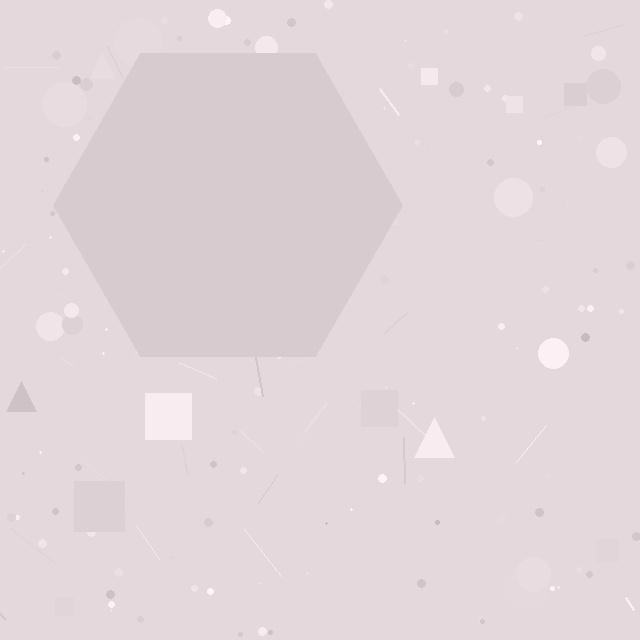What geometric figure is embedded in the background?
A hexagon is embedded in the background.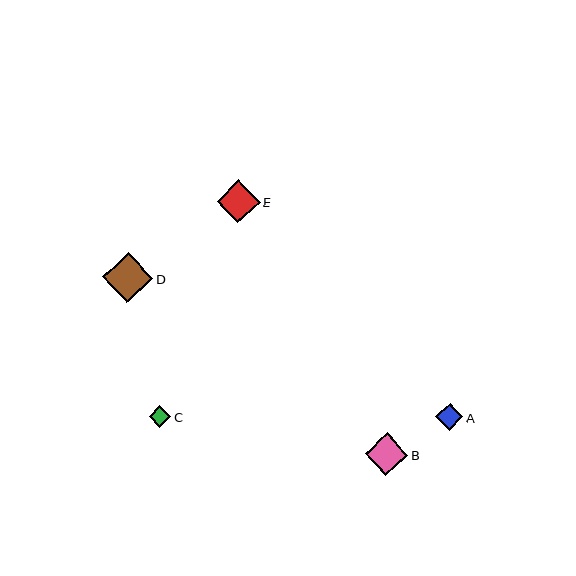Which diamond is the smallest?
Diamond C is the smallest with a size of approximately 22 pixels.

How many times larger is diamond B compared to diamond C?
Diamond B is approximately 2.0 times the size of diamond C.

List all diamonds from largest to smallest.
From largest to smallest: D, E, B, A, C.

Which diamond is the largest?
Diamond D is the largest with a size of approximately 50 pixels.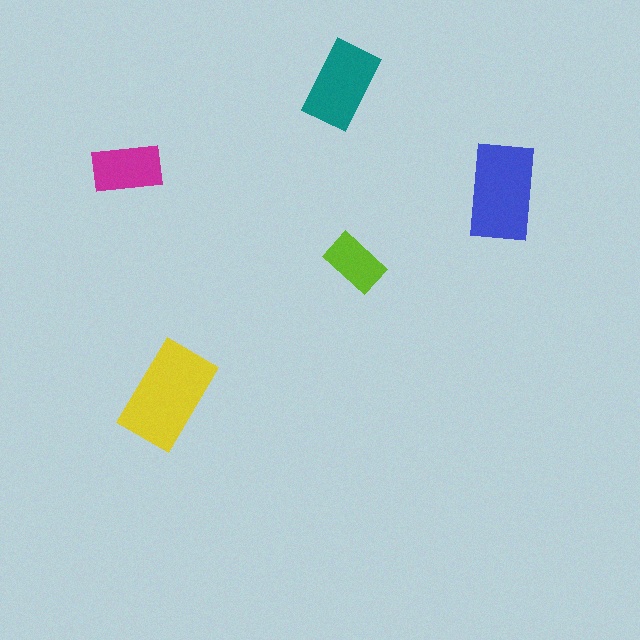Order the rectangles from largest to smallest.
the yellow one, the blue one, the teal one, the magenta one, the lime one.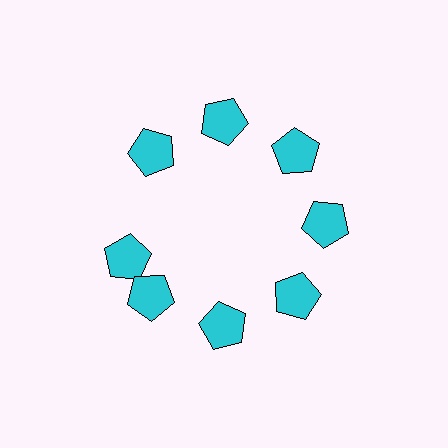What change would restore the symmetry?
The symmetry would be restored by rotating it back into even spacing with its neighbors so that all 8 pentagons sit at equal angles and equal distance from the center.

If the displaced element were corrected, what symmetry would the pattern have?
It would have 8-fold rotational symmetry — the pattern would map onto itself every 45 degrees.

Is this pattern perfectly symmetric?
No. The 8 cyan pentagons are arranged in a ring, but one element near the 9 o'clock position is rotated out of alignment along the ring, breaking the 8-fold rotational symmetry.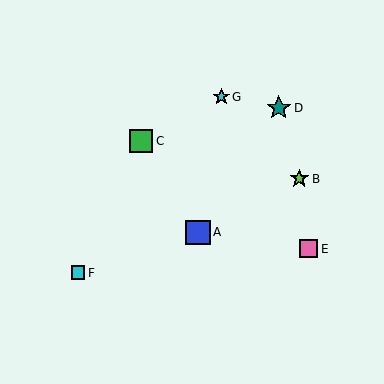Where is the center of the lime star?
The center of the lime star is at (299, 179).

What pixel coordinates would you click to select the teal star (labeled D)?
Click at (279, 108) to select the teal star D.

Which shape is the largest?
The blue square (labeled A) is the largest.